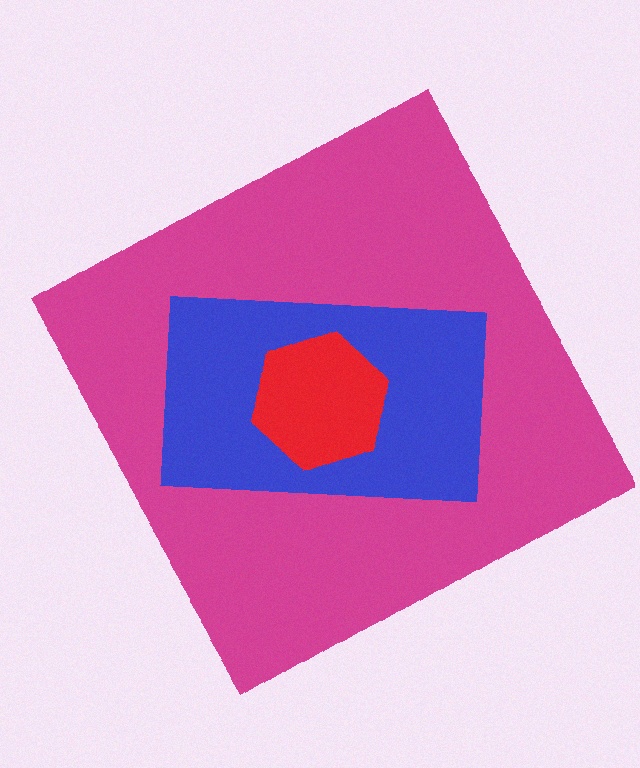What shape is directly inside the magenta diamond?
The blue rectangle.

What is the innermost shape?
The red hexagon.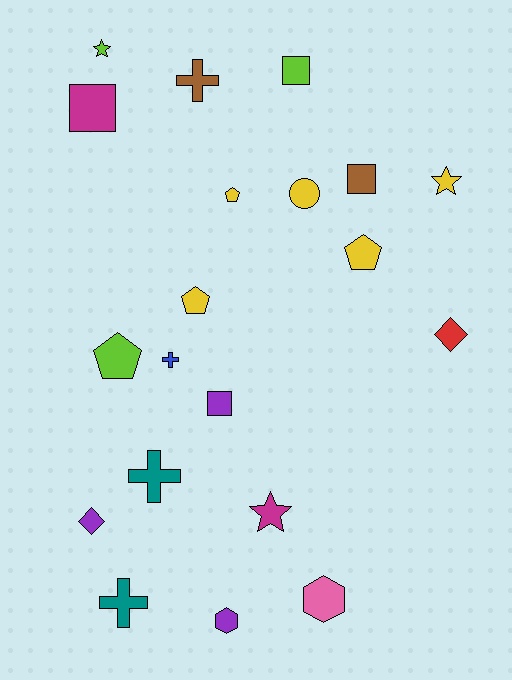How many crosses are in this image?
There are 4 crosses.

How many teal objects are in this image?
There are 2 teal objects.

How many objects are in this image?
There are 20 objects.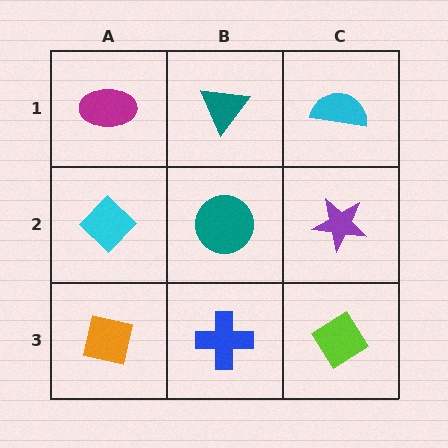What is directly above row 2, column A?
A magenta ellipse.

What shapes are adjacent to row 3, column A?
A cyan diamond (row 2, column A), a blue cross (row 3, column B).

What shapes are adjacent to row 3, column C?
A purple star (row 2, column C), a blue cross (row 3, column B).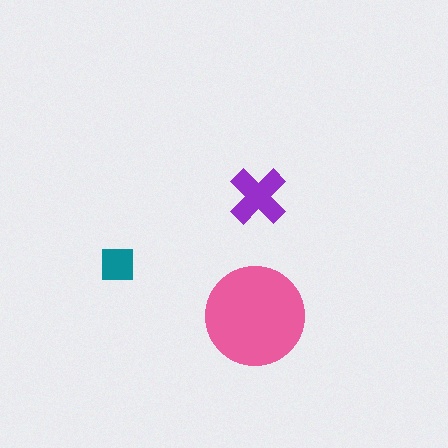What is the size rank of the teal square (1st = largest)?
3rd.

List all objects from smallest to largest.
The teal square, the purple cross, the pink circle.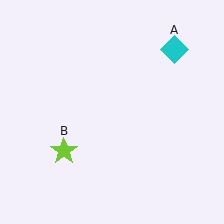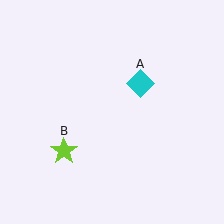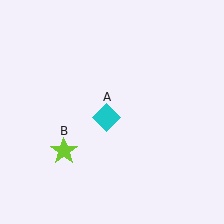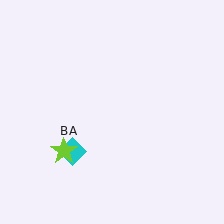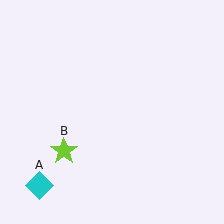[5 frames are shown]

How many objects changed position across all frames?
1 object changed position: cyan diamond (object A).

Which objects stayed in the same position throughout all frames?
Lime star (object B) remained stationary.